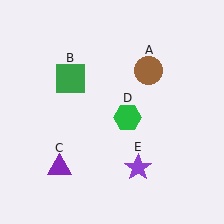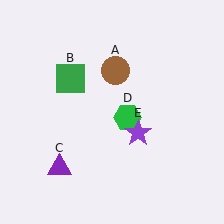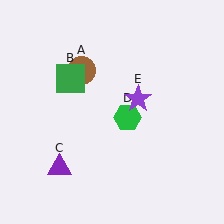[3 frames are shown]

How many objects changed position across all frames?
2 objects changed position: brown circle (object A), purple star (object E).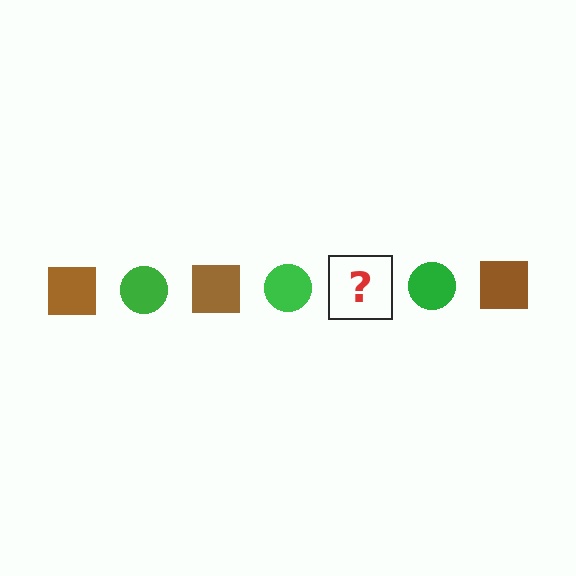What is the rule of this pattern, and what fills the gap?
The rule is that the pattern alternates between brown square and green circle. The gap should be filled with a brown square.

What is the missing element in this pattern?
The missing element is a brown square.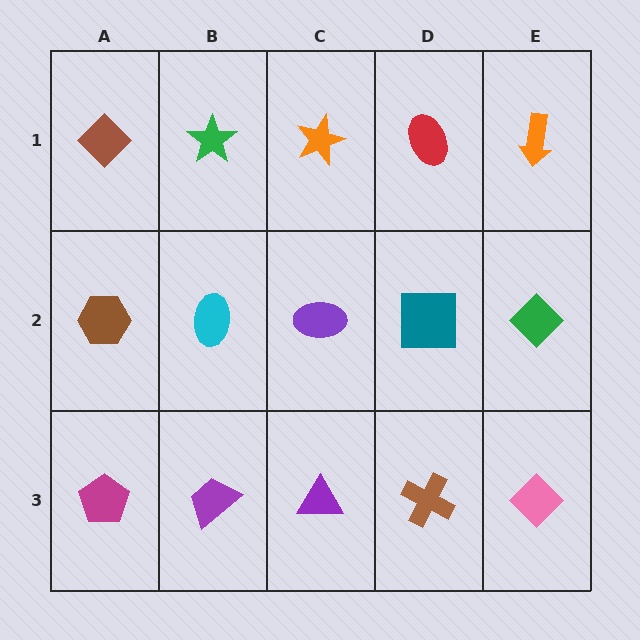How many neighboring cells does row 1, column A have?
2.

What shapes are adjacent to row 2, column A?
A brown diamond (row 1, column A), a magenta pentagon (row 3, column A), a cyan ellipse (row 2, column B).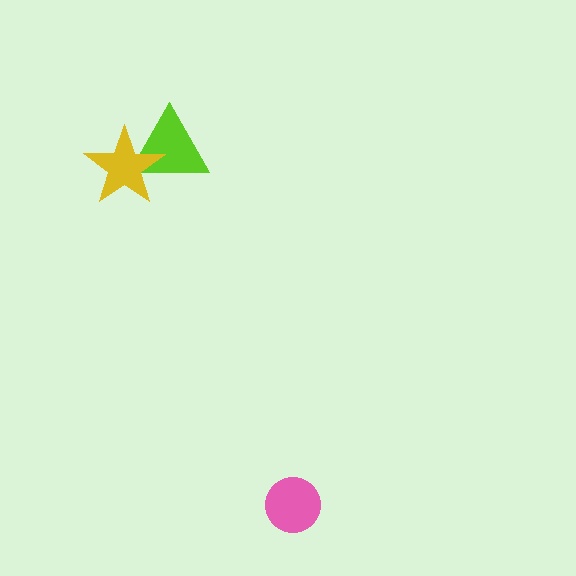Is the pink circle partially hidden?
No, no other shape covers it.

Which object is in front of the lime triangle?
The yellow star is in front of the lime triangle.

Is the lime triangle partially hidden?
Yes, it is partially covered by another shape.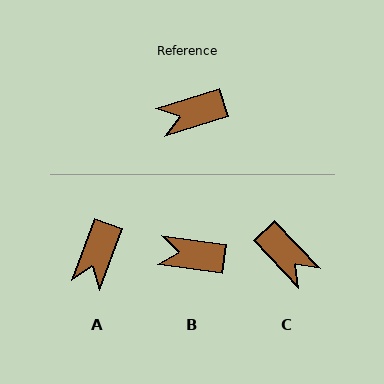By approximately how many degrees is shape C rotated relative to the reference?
Approximately 116 degrees counter-clockwise.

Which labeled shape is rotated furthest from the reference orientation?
C, about 116 degrees away.